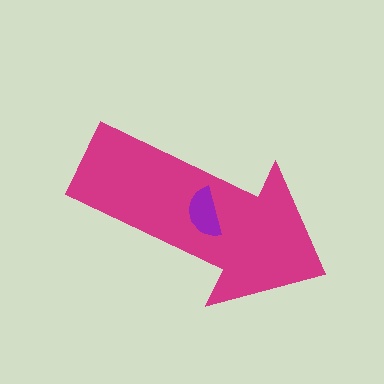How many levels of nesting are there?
2.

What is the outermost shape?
The magenta arrow.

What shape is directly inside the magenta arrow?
The purple semicircle.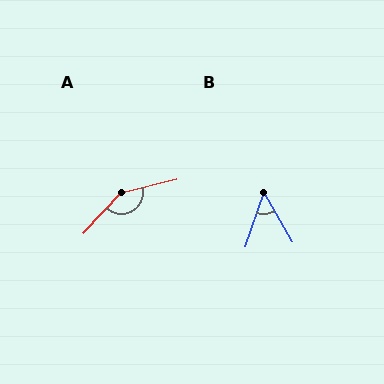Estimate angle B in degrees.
Approximately 49 degrees.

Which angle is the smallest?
B, at approximately 49 degrees.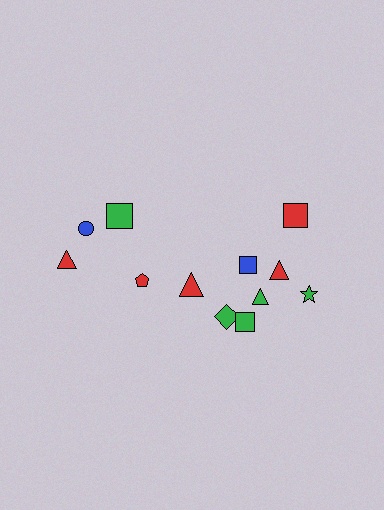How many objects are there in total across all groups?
There are 12 objects.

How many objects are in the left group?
There are 5 objects.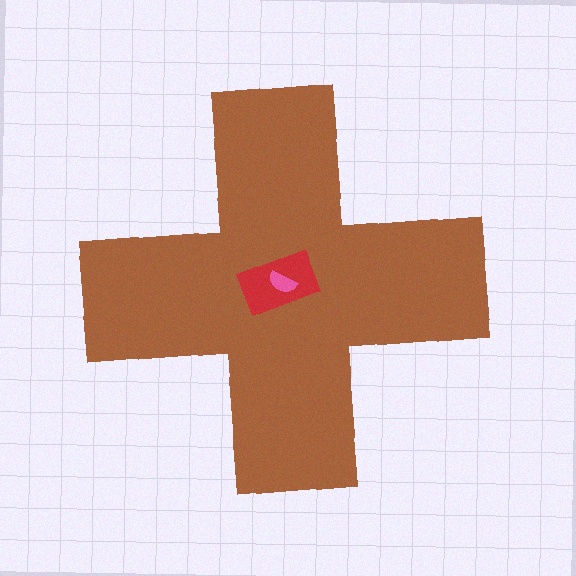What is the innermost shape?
The pink semicircle.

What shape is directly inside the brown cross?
The red rectangle.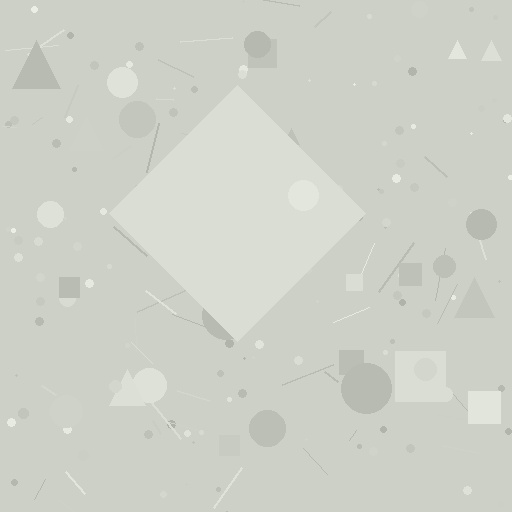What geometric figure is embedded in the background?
A diamond is embedded in the background.